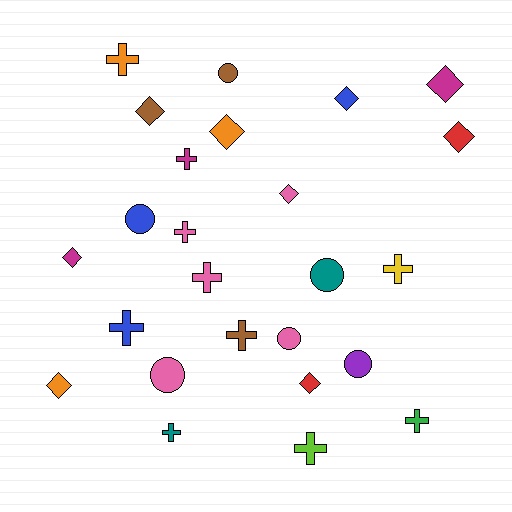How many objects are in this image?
There are 25 objects.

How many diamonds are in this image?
There are 9 diamonds.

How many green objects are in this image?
There is 1 green object.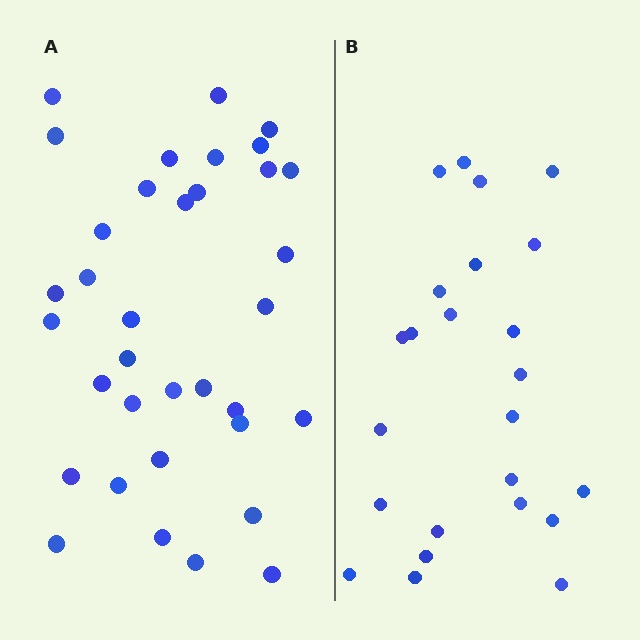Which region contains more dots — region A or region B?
Region A (the left region) has more dots.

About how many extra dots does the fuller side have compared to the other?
Region A has roughly 12 or so more dots than region B.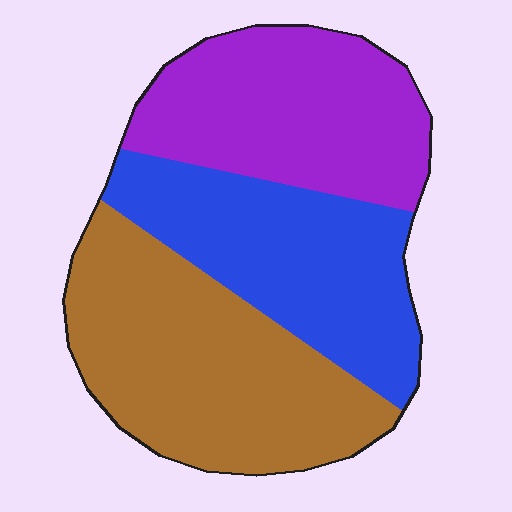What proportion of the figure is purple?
Purple takes up about one third (1/3) of the figure.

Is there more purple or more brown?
Brown.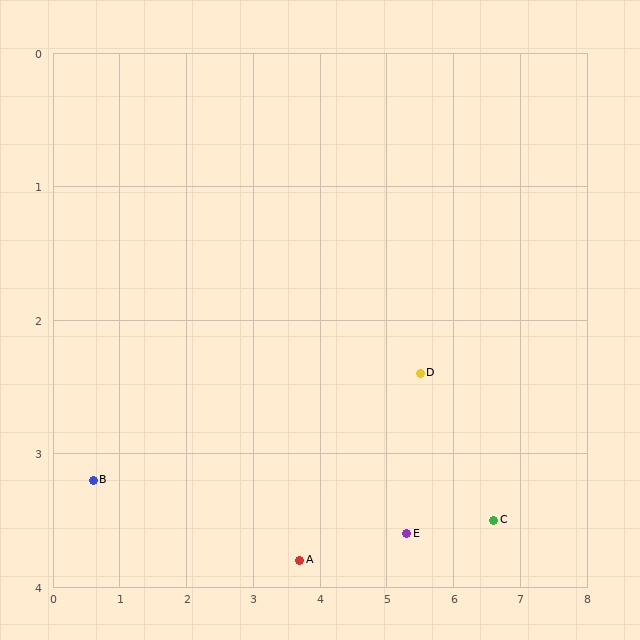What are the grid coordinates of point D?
Point D is at approximately (5.5, 2.4).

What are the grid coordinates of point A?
Point A is at approximately (3.7, 3.8).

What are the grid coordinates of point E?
Point E is at approximately (5.3, 3.6).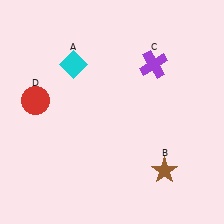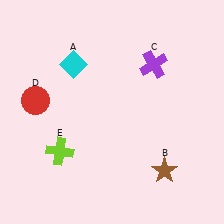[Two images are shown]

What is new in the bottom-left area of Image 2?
A lime cross (E) was added in the bottom-left area of Image 2.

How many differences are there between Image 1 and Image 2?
There is 1 difference between the two images.